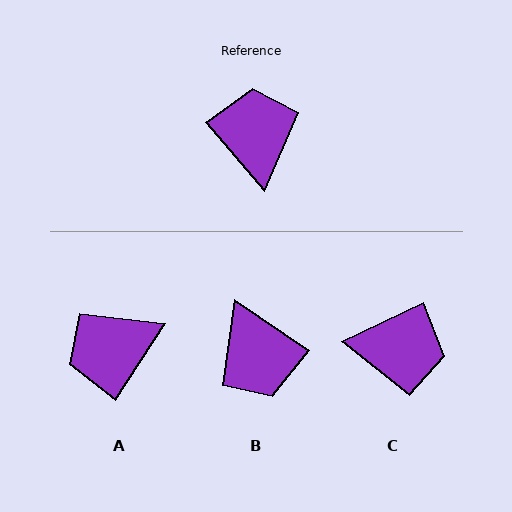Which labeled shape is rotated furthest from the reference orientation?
B, about 165 degrees away.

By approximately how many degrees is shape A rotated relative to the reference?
Approximately 107 degrees counter-clockwise.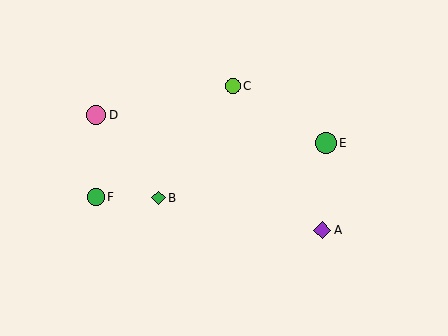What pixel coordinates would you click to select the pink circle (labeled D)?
Click at (96, 115) to select the pink circle D.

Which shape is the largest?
The green circle (labeled E) is the largest.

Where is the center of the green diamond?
The center of the green diamond is at (158, 198).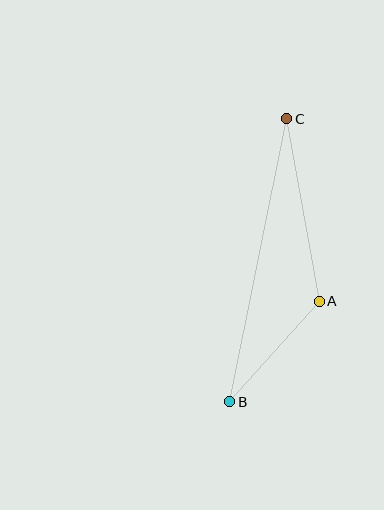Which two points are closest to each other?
Points A and B are closest to each other.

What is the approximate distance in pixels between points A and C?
The distance between A and C is approximately 185 pixels.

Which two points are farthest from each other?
Points B and C are farthest from each other.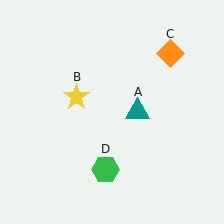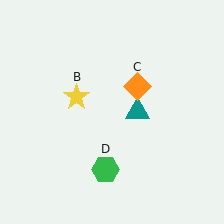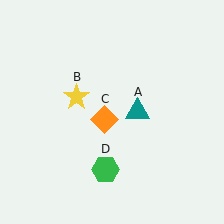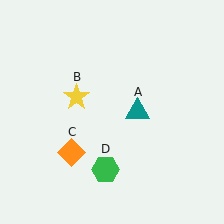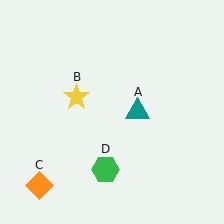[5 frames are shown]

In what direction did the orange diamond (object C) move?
The orange diamond (object C) moved down and to the left.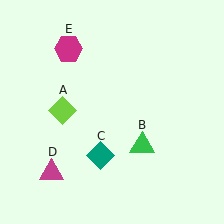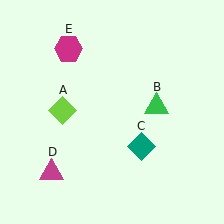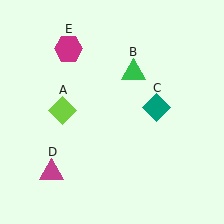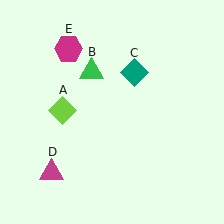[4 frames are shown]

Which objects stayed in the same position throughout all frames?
Lime diamond (object A) and magenta triangle (object D) and magenta hexagon (object E) remained stationary.